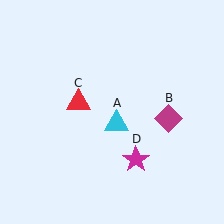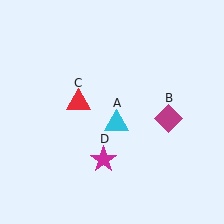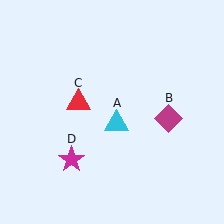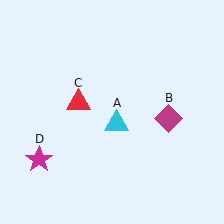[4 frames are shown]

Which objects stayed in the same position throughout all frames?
Cyan triangle (object A) and magenta diamond (object B) and red triangle (object C) remained stationary.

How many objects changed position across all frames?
1 object changed position: magenta star (object D).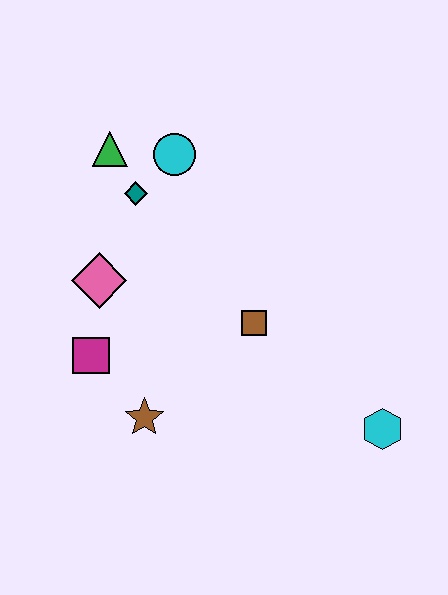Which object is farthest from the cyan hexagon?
The green triangle is farthest from the cyan hexagon.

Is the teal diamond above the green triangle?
No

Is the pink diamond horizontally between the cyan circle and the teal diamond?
No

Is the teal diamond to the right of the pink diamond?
Yes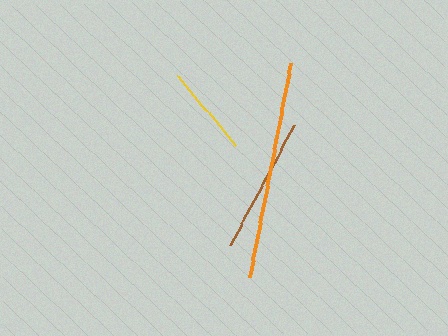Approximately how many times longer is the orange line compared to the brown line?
The orange line is approximately 1.6 times the length of the brown line.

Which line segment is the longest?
The orange line is the longest at approximately 217 pixels.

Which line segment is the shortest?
The yellow line is the shortest at approximately 91 pixels.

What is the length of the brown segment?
The brown segment is approximately 135 pixels long.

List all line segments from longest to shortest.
From longest to shortest: orange, brown, yellow.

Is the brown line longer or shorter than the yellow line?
The brown line is longer than the yellow line.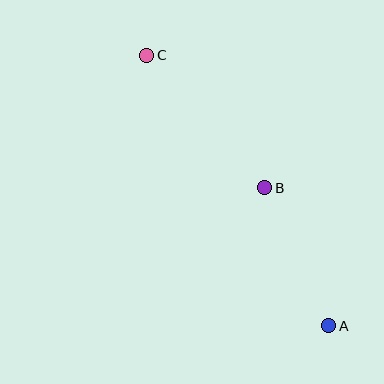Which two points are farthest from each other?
Points A and C are farthest from each other.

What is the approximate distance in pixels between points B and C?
The distance between B and C is approximately 177 pixels.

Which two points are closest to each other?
Points A and B are closest to each other.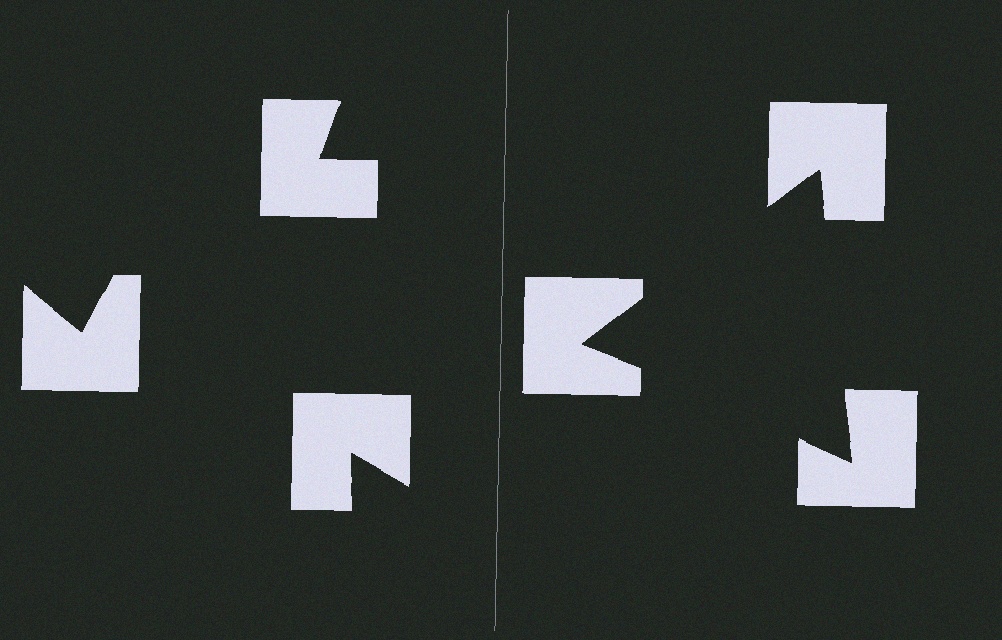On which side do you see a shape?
An illusory triangle appears on the right side. On the left side the wedge cuts are rotated, so no coherent shape forms.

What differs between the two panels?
The notched squares are positioned identically on both sides; only the wedge orientations differ. On the right they align to a triangle; on the left they are misaligned.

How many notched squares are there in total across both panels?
6 — 3 on each side.